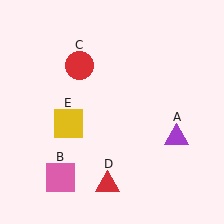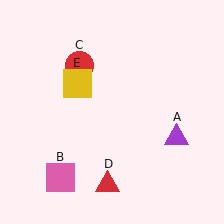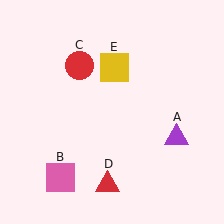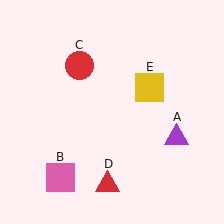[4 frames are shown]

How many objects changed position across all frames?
1 object changed position: yellow square (object E).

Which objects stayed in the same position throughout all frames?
Purple triangle (object A) and pink square (object B) and red circle (object C) and red triangle (object D) remained stationary.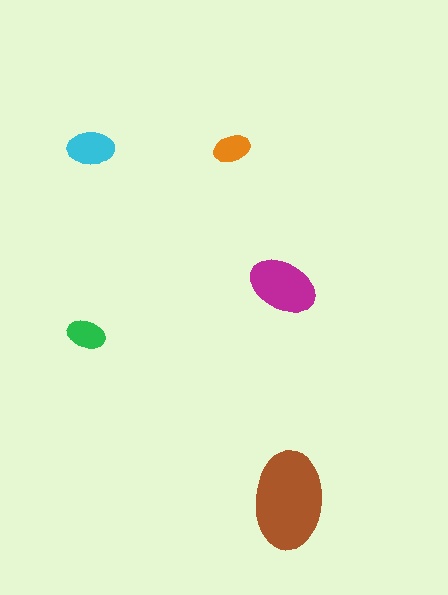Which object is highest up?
The cyan ellipse is topmost.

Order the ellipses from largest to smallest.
the brown one, the magenta one, the cyan one, the green one, the orange one.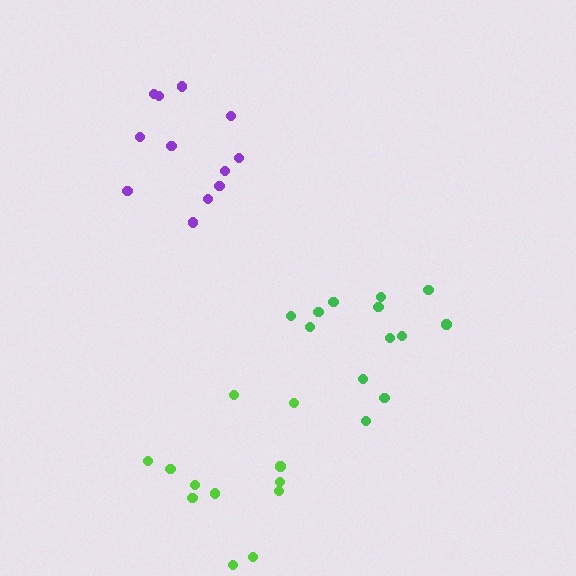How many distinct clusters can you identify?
There are 3 distinct clusters.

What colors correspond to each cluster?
The clusters are colored: green, purple, lime.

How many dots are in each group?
Group 1: 13 dots, Group 2: 12 dots, Group 3: 12 dots (37 total).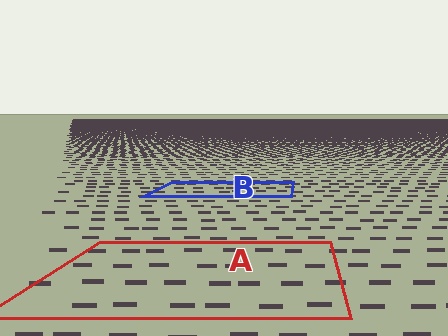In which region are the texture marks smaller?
The texture marks are smaller in region B, because it is farther away.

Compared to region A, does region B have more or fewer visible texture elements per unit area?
Region B has more texture elements per unit area — they are packed more densely because it is farther away.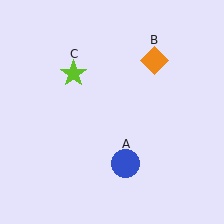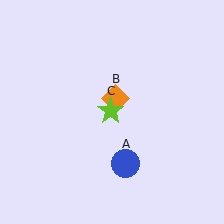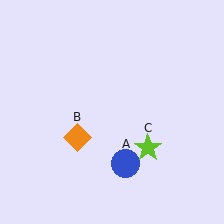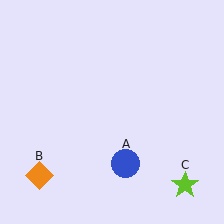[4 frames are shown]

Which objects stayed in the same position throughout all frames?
Blue circle (object A) remained stationary.